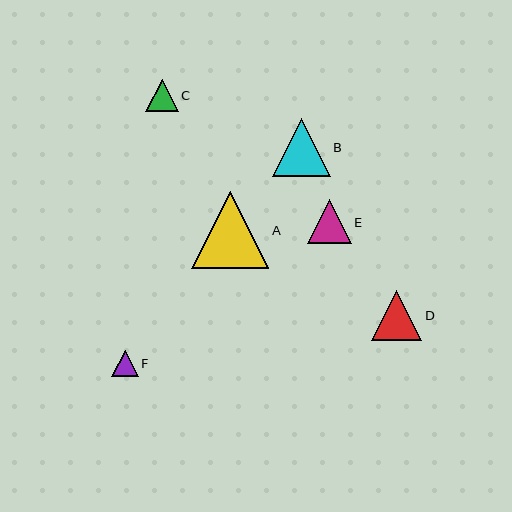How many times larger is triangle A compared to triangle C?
Triangle A is approximately 2.3 times the size of triangle C.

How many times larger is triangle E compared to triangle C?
Triangle E is approximately 1.3 times the size of triangle C.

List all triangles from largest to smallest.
From largest to smallest: A, B, D, E, C, F.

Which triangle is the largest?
Triangle A is the largest with a size of approximately 77 pixels.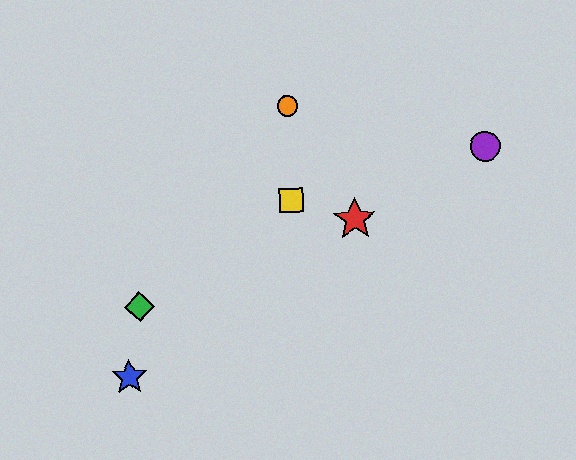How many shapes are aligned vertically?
2 shapes (the yellow square, the orange circle) are aligned vertically.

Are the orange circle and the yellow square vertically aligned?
Yes, both are at x≈287.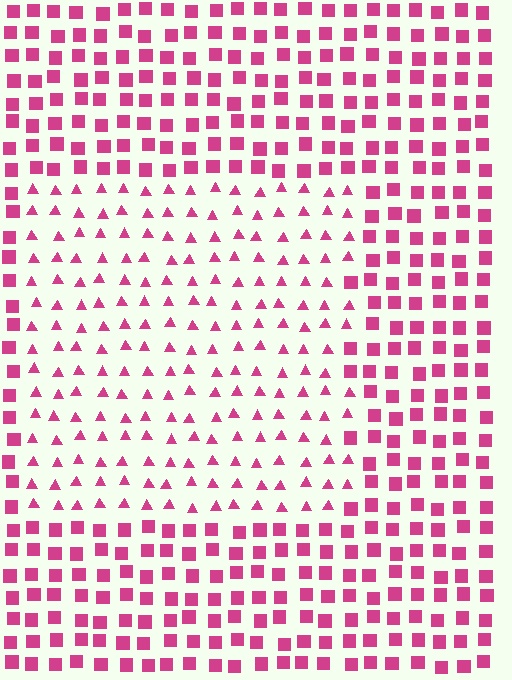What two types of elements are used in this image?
The image uses triangles inside the rectangle region and squares outside it.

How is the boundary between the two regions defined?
The boundary is defined by a change in element shape: triangles inside vs. squares outside. All elements share the same color and spacing.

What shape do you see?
I see a rectangle.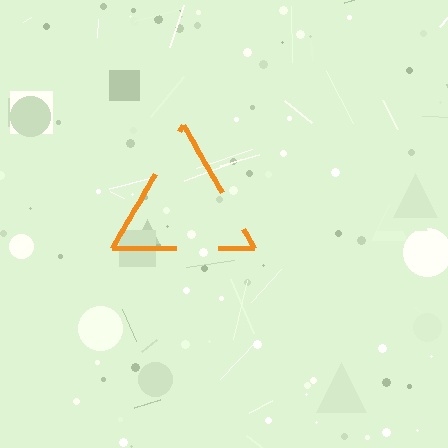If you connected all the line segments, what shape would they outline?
They would outline a triangle.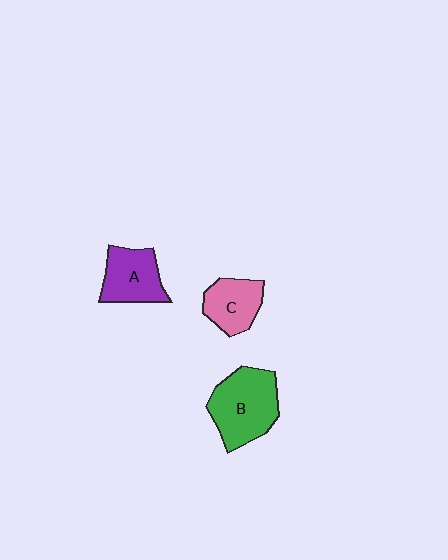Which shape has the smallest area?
Shape C (pink).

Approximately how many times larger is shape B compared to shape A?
Approximately 1.4 times.